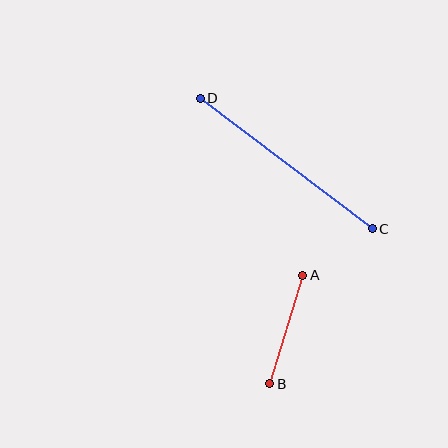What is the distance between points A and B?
The distance is approximately 113 pixels.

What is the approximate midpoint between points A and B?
The midpoint is at approximately (286, 329) pixels.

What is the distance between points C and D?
The distance is approximately 216 pixels.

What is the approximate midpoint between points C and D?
The midpoint is at approximately (286, 163) pixels.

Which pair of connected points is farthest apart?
Points C and D are farthest apart.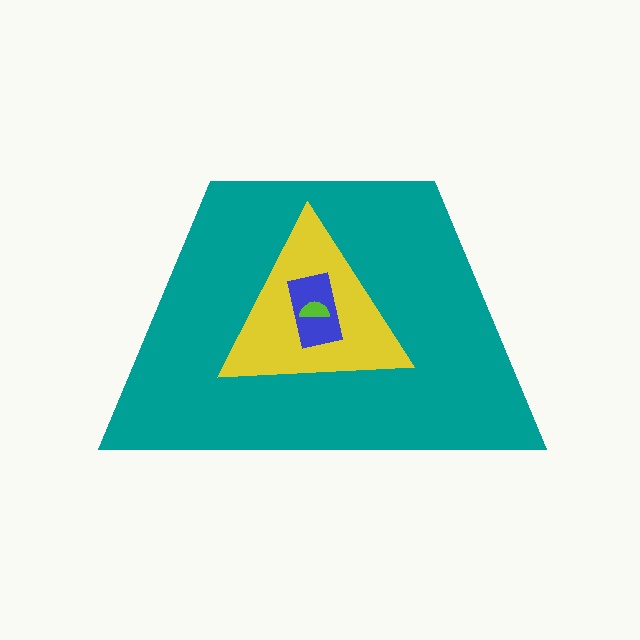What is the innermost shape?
The lime semicircle.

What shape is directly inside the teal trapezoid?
The yellow triangle.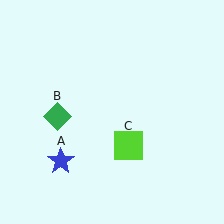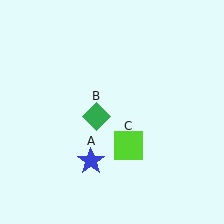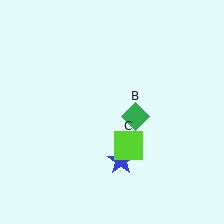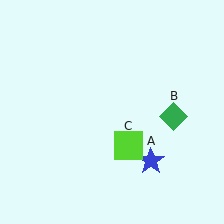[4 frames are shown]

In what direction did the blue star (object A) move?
The blue star (object A) moved right.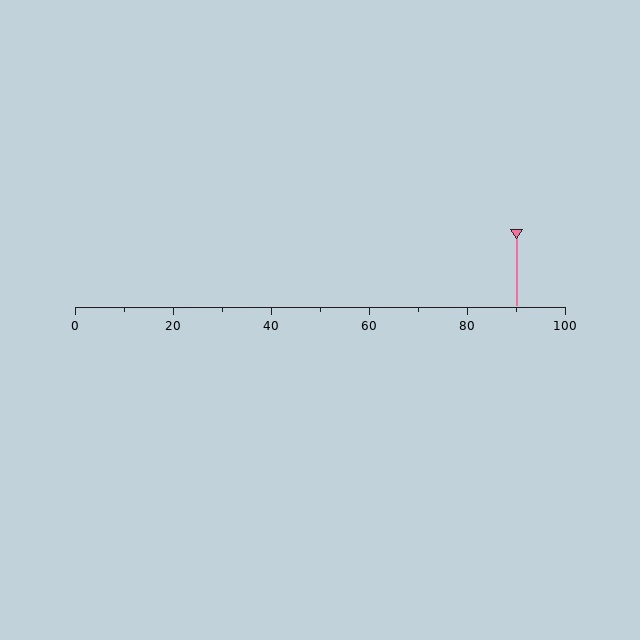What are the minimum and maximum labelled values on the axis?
The axis runs from 0 to 100.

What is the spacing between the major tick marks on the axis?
The major ticks are spaced 20 apart.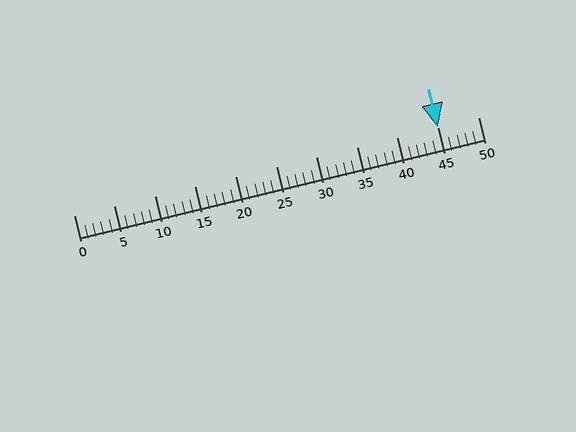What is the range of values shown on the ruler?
The ruler shows values from 0 to 50.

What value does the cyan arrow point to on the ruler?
The cyan arrow points to approximately 45.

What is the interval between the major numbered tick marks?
The major tick marks are spaced 5 units apart.